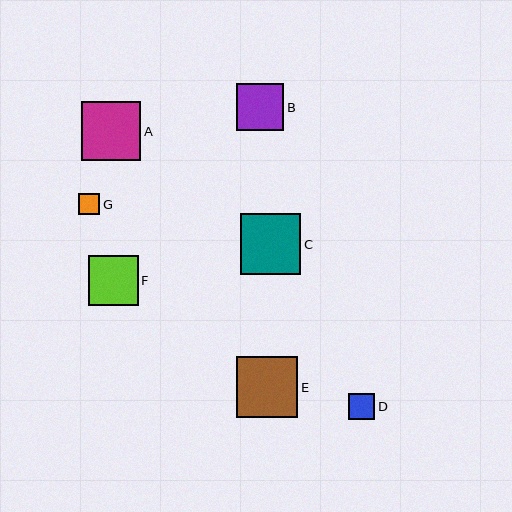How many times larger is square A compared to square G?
Square A is approximately 2.7 times the size of square G.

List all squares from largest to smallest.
From largest to smallest: E, C, A, F, B, D, G.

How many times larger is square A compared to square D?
Square A is approximately 2.3 times the size of square D.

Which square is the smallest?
Square G is the smallest with a size of approximately 22 pixels.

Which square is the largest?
Square E is the largest with a size of approximately 61 pixels.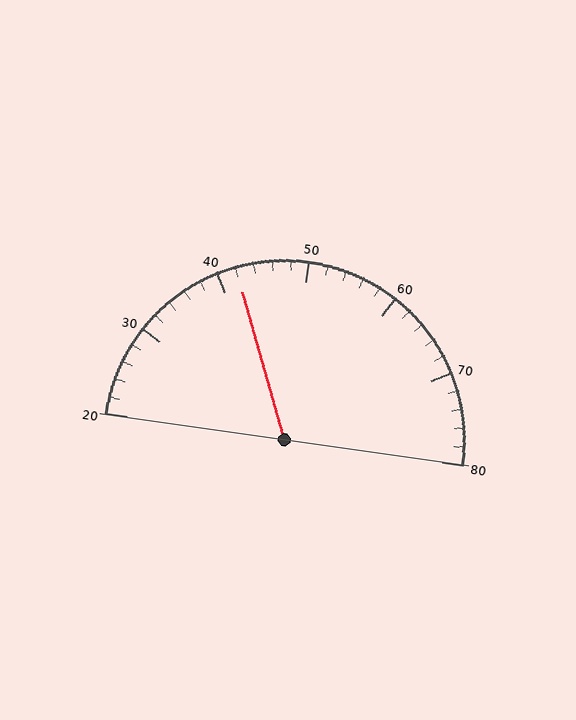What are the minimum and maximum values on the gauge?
The gauge ranges from 20 to 80.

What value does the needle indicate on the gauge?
The needle indicates approximately 42.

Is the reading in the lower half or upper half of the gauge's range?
The reading is in the lower half of the range (20 to 80).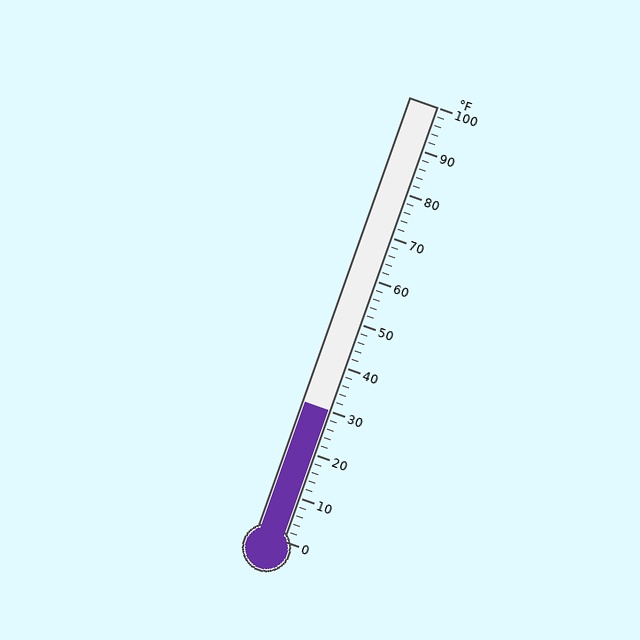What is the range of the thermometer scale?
The thermometer scale ranges from 0°F to 100°F.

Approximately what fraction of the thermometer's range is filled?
The thermometer is filled to approximately 30% of its range.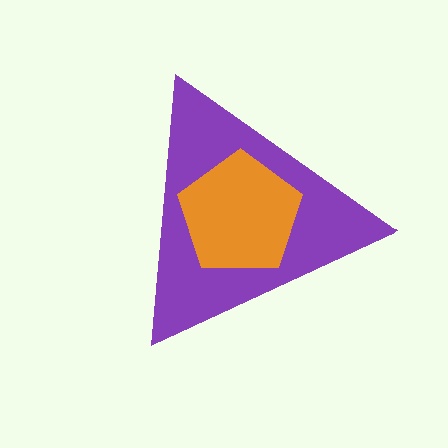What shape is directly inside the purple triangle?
The orange pentagon.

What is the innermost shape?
The orange pentagon.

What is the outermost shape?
The purple triangle.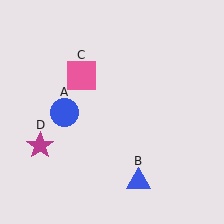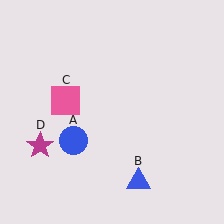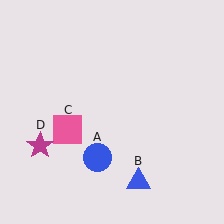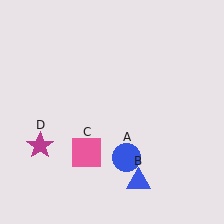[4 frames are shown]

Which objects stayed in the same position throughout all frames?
Blue triangle (object B) and magenta star (object D) remained stationary.